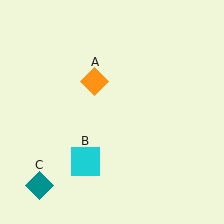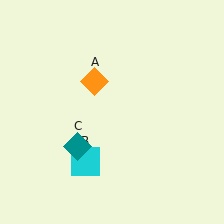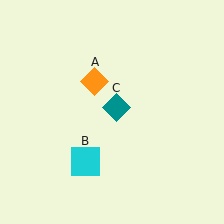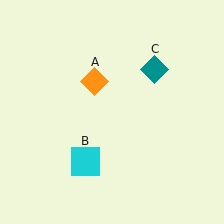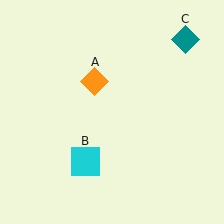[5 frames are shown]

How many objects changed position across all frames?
1 object changed position: teal diamond (object C).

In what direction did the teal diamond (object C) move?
The teal diamond (object C) moved up and to the right.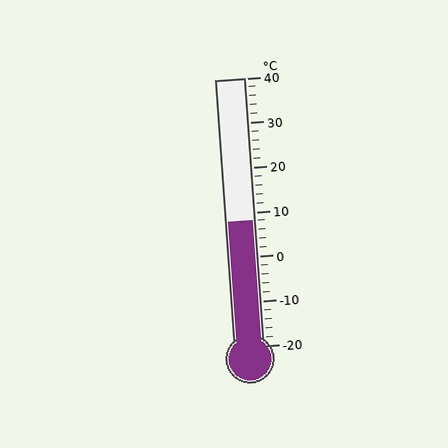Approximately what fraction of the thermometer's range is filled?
The thermometer is filled to approximately 45% of its range.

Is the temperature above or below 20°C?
The temperature is below 20°C.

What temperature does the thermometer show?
The thermometer shows approximately 8°C.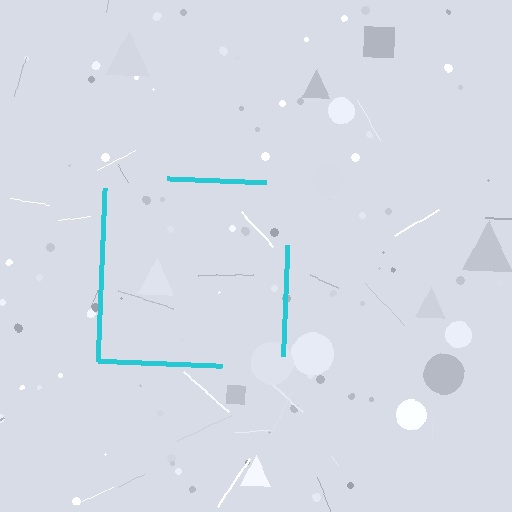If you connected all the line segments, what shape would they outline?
They would outline a square.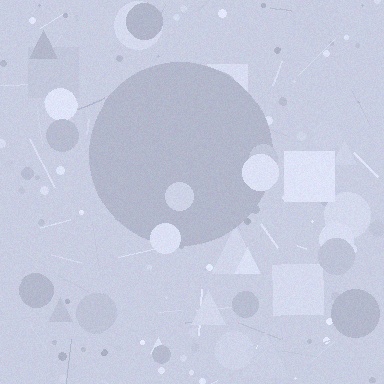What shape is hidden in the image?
A circle is hidden in the image.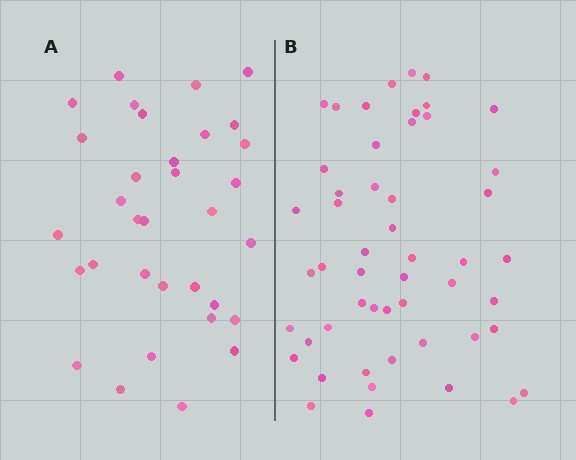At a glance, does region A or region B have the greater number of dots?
Region B (the right region) has more dots.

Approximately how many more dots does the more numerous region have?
Region B has approximately 20 more dots than region A.